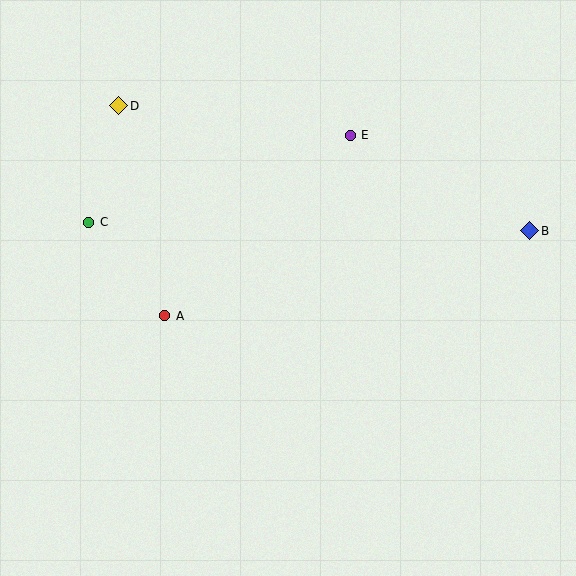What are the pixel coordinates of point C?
Point C is at (89, 222).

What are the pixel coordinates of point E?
Point E is at (350, 135).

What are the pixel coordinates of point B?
Point B is at (530, 231).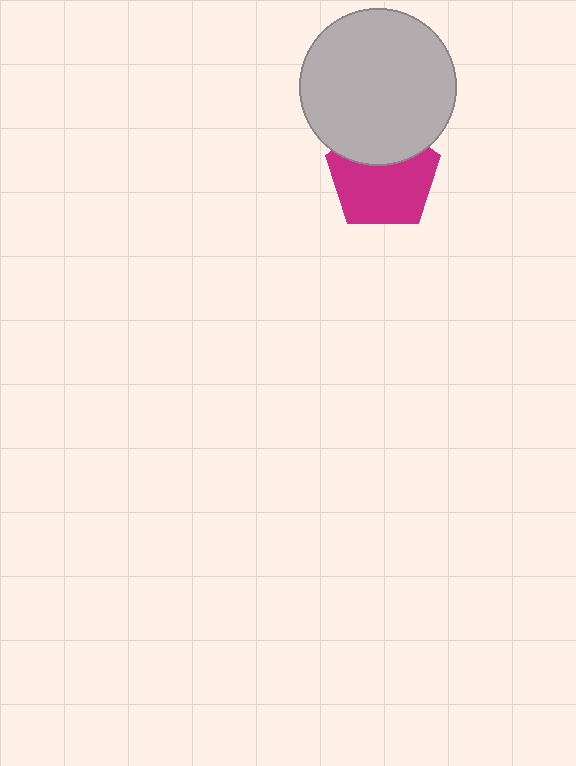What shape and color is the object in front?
The object in front is a light gray circle.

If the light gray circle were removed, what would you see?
You would see the complete magenta pentagon.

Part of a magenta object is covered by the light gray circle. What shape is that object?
It is a pentagon.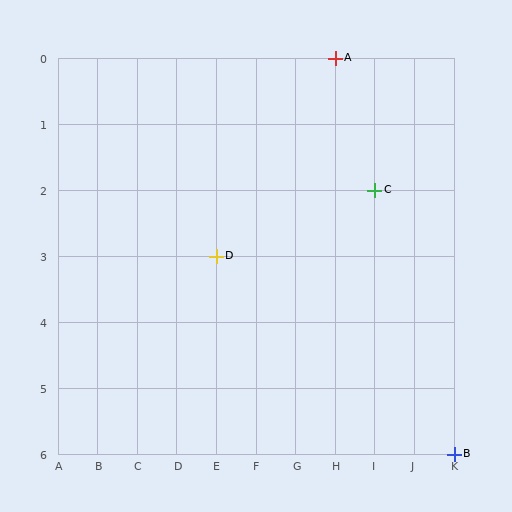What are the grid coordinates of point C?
Point C is at grid coordinates (I, 2).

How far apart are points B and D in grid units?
Points B and D are 6 columns and 3 rows apart (about 6.7 grid units diagonally).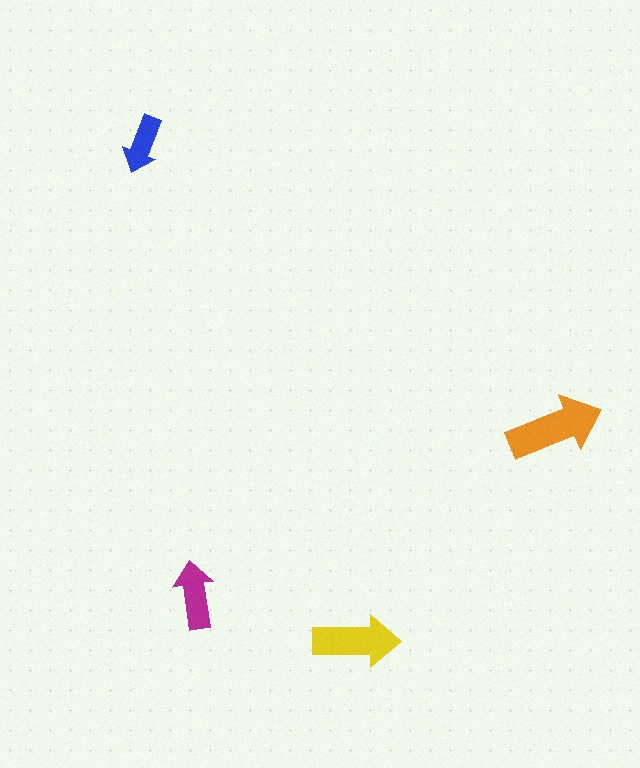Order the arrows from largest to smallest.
the orange one, the yellow one, the magenta one, the blue one.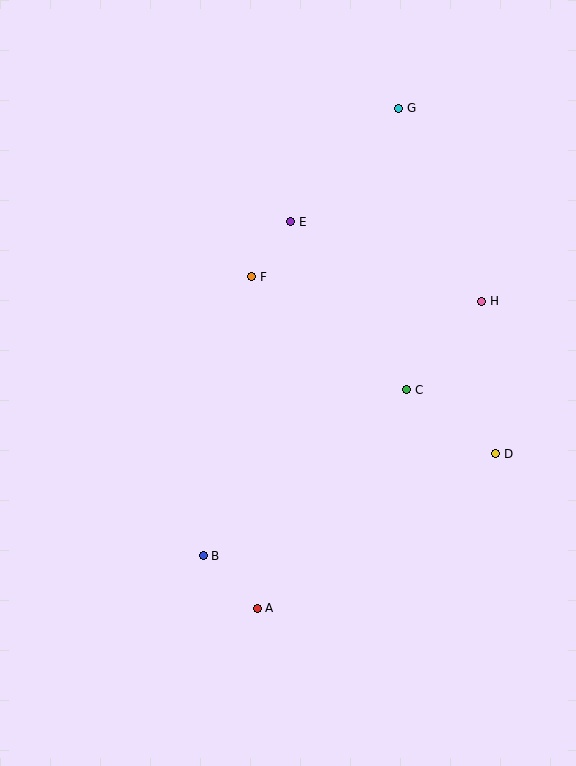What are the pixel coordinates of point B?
Point B is at (203, 556).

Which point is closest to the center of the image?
Point F at (252, 277) is closest to the center.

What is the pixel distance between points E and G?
The distance between E and G is 156 pixels.